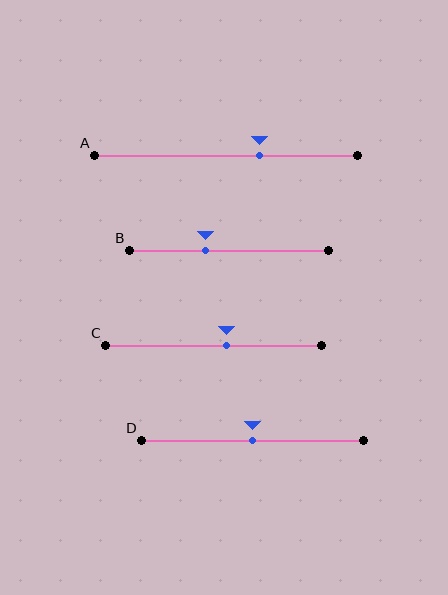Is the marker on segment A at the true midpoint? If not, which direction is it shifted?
No, the marker on segment A is shifted to the right by about 13% of the segment length.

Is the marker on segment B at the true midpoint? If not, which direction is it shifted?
No, the marker on segment B is shifted to the left by about 12% of the segment length.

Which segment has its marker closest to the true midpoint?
Segment D has its marker closest to the true midpoint.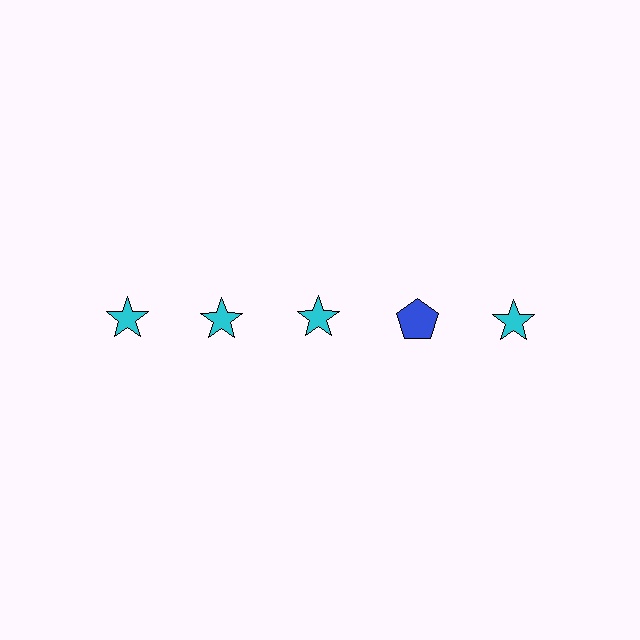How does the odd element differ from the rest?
It differs in both color (blue instead of cyan) and shape (pentagon instead of star).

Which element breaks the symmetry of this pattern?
The blue pentagon in the top row, second from right column breaks the symmetry. All other shapes are cyan stars.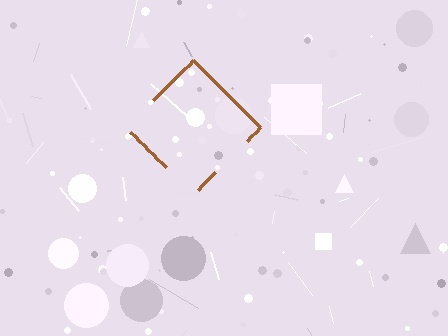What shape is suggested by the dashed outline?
The dashed outline suggests a diamond.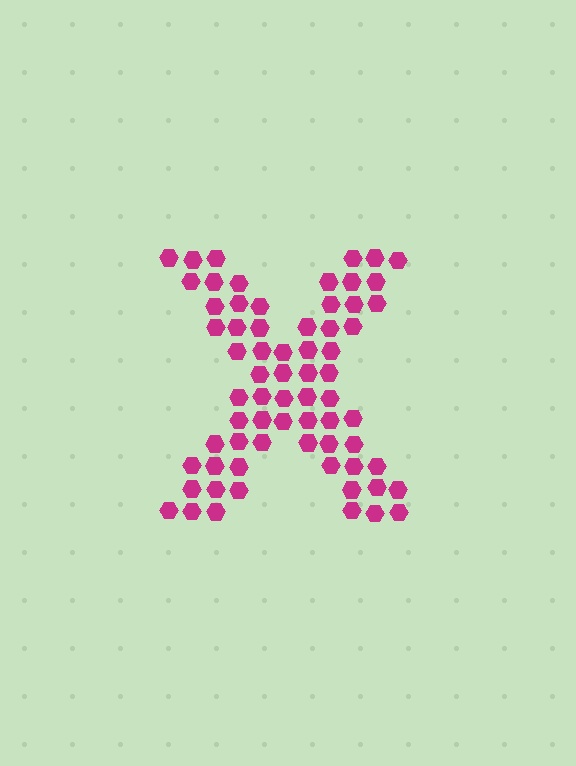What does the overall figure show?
The overall figure shows the letter X.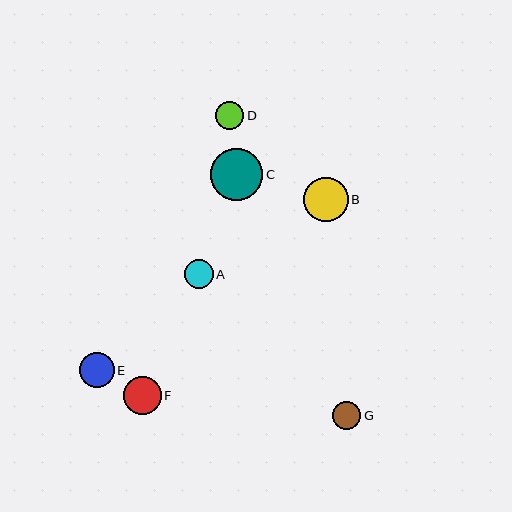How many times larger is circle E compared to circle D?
Circle E is approximately 1.2 times the size of circle D.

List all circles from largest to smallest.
From largest to smallest: C, B, F, E, A, D, G.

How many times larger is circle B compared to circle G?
Circle B is approximately 1.6 times the size of circle G.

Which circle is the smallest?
Circle G is the smallest with a size of approximately 28 pixels.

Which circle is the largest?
Circle C is the largest with a size of approximately 52 pixels.